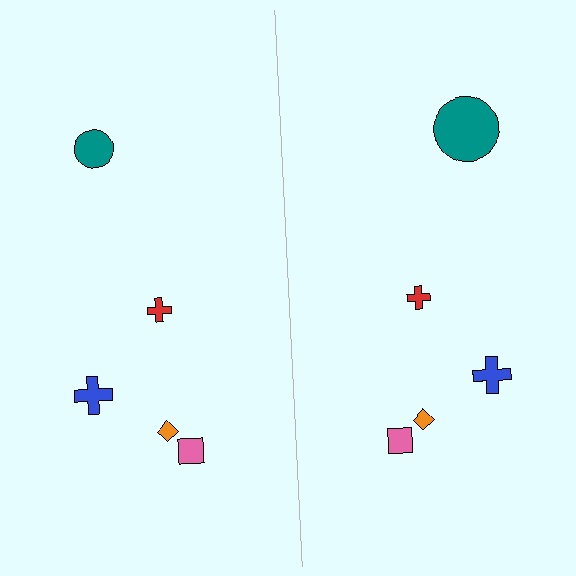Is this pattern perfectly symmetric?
No, the pattern is not perfectly symmetric. The teal circle on the right side has a different size than its mirror counterpart.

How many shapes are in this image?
There are 10 shapes in this image.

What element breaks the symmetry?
The teal circle on the right side has a different size than its mirror counterpart.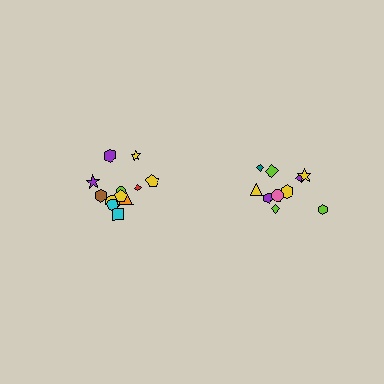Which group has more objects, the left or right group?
The left group.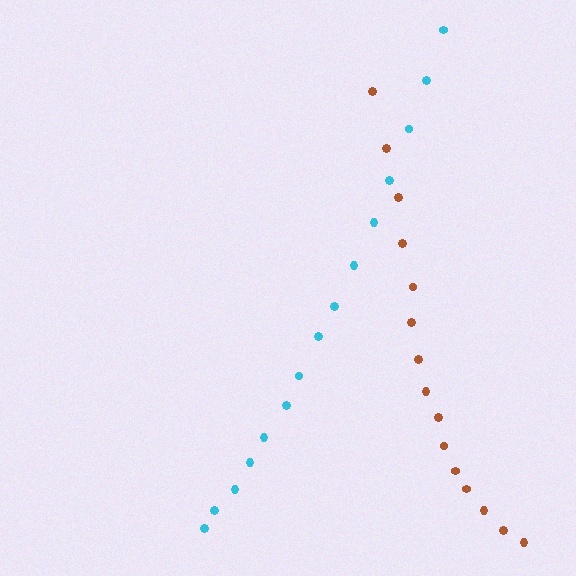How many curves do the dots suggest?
There are 2 distinct paths.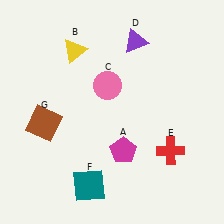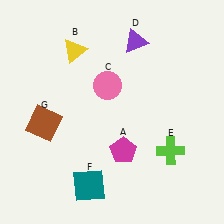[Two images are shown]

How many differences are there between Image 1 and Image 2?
There is 1 difference between the two images.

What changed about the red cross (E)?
In Image 1, E is red. In Image 2, it changed to lime.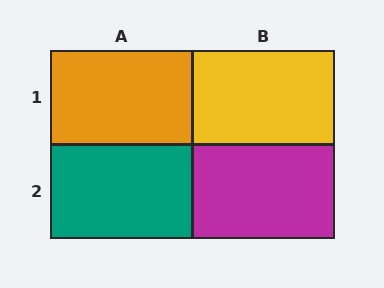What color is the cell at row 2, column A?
Teal.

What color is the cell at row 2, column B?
Magenta.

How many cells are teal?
1 cell is teal.